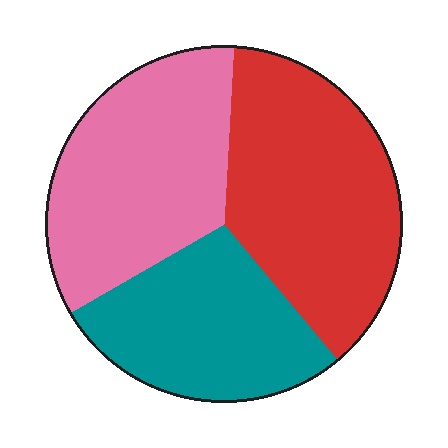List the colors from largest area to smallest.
From largest to smallest: red, pink, teal.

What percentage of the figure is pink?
Pink covers around 35% of the figure.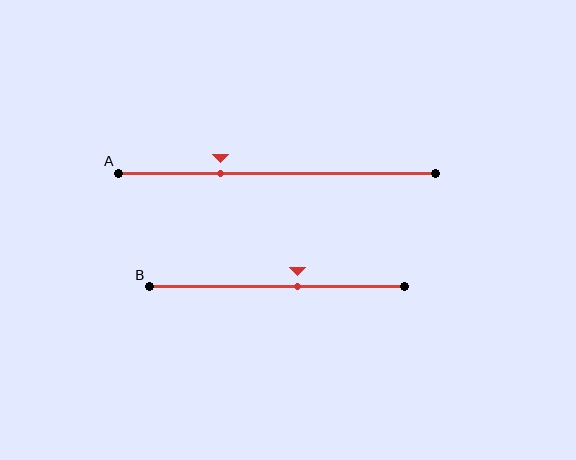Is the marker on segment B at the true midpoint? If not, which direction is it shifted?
No, the marker on segment B is shifted to the right by about 8% of the segment length.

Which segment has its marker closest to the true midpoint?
Segment B has its marker closest to the true midpoint.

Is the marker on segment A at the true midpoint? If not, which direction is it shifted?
No, the marker on segment A is shifted to the left by about 18% of the segment length.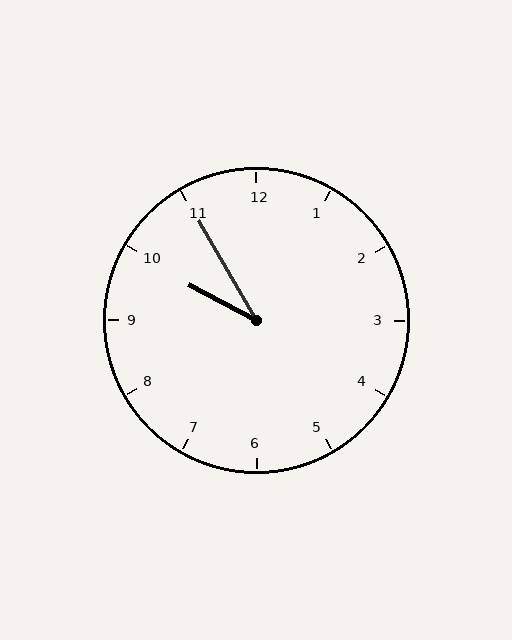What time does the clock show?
9:55.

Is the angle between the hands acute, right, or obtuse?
It is acute.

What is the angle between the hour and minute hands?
Approximately 32 degrees.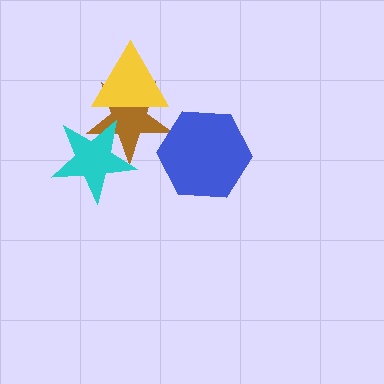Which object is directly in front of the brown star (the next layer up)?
The yellow triangle is directly in front of the brown star.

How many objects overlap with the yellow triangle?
1 object overlaps with the yellow triangle.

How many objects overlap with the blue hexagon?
1 object overlaps with the blue hexagon.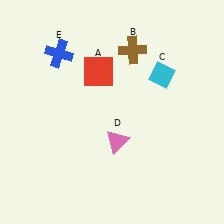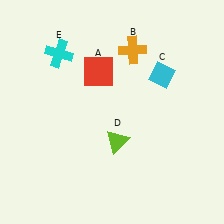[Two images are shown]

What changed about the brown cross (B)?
In Image 1, B is brown. In Image 2, it changed to orange.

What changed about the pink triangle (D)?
In Image 1, D is pink. In Image 2, it changed to lime.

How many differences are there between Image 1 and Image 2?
There are 3 differences between the two images.